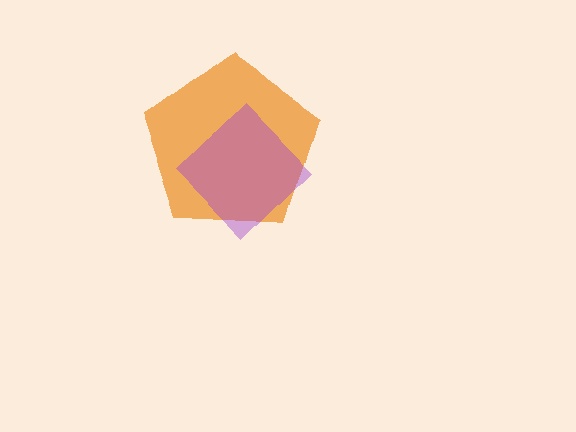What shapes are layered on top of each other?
The layered shapes are: an orange pentagon, a purple diamond.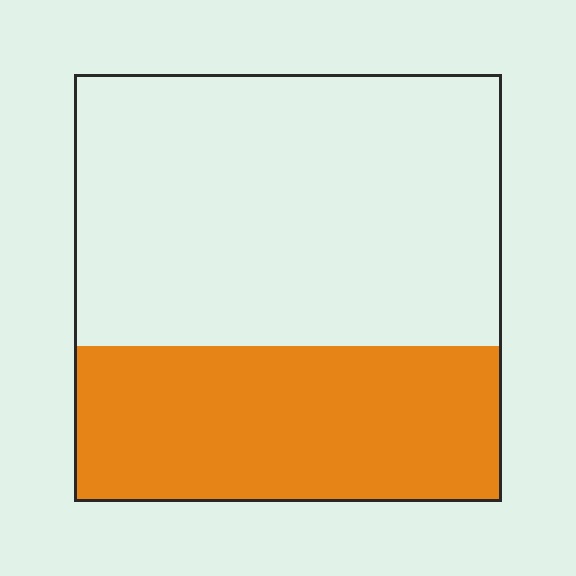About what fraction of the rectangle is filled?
About three eighths (3/8).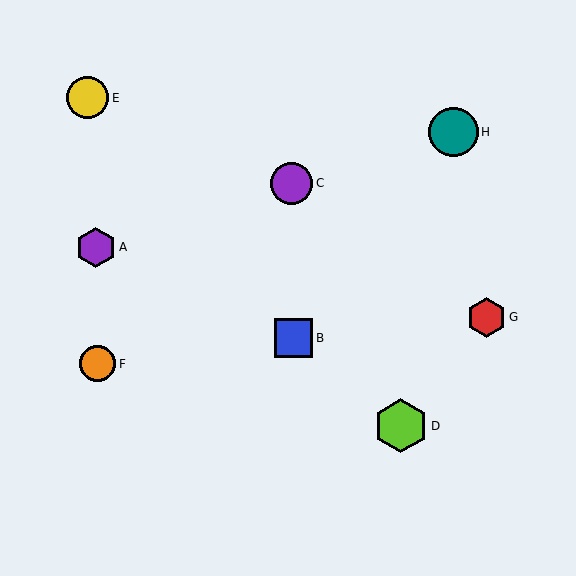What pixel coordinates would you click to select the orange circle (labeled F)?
Click at (98, 364) to select the orange circle F.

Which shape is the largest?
The lime hexagon (labeled D) is the largest.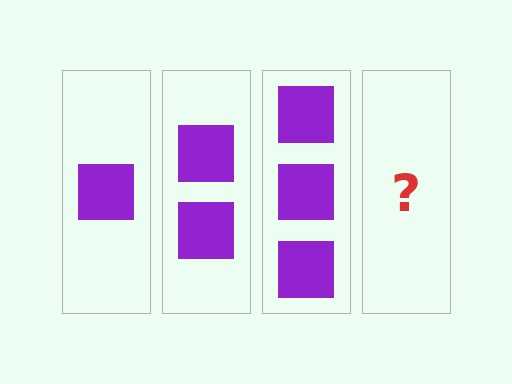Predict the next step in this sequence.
The next step is 4 squares.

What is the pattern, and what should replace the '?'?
The pattern is that each step adds one more square. The '?' should be 4 squares.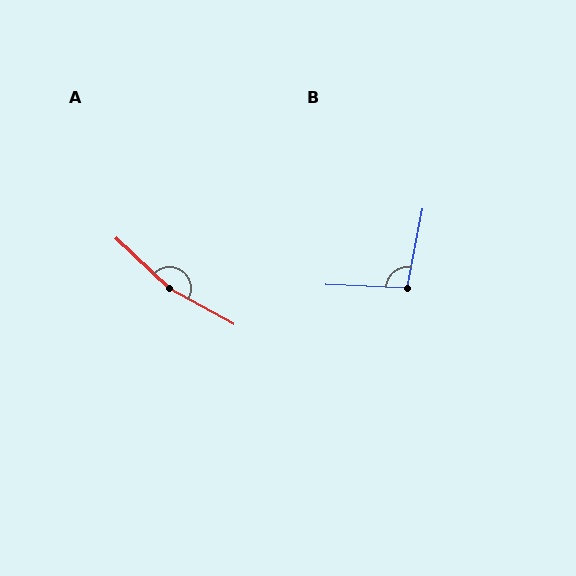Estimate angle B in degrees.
Approximately 99 degrees.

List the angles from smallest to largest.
B (99°), A (165°).